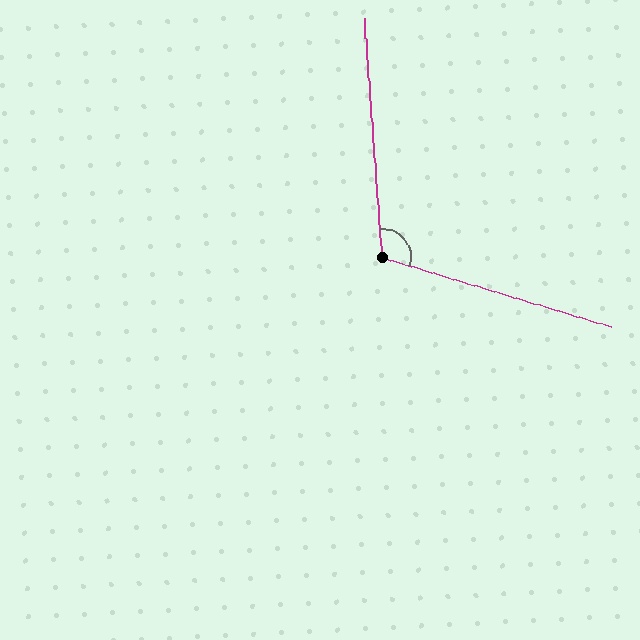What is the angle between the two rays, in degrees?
Approximately 111 degrees.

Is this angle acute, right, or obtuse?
It is obtuse.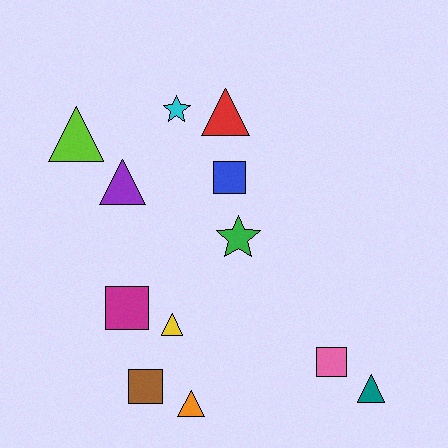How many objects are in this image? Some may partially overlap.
There are 12 objects.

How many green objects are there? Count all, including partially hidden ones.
There is 1 green object.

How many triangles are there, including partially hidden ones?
There are 6 triangles.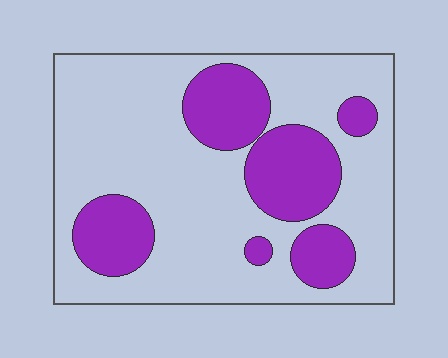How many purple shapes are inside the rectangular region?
6.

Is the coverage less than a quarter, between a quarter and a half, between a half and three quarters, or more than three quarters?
Between a quarter and a half.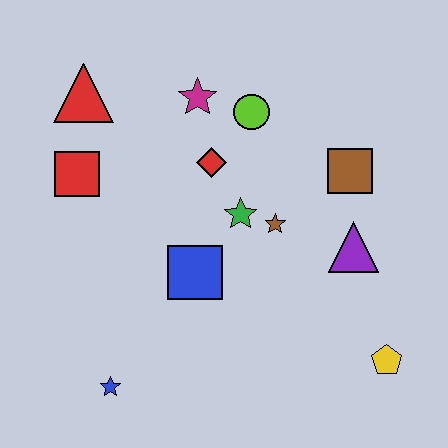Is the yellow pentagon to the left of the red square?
No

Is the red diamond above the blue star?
Yes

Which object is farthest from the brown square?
The blue star is farthest from the brown square.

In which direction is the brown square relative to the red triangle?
The brown square is to the right of the red triangle.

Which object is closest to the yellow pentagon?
The purple triangle is closest to the yellow pentagon.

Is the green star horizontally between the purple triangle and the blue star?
Yes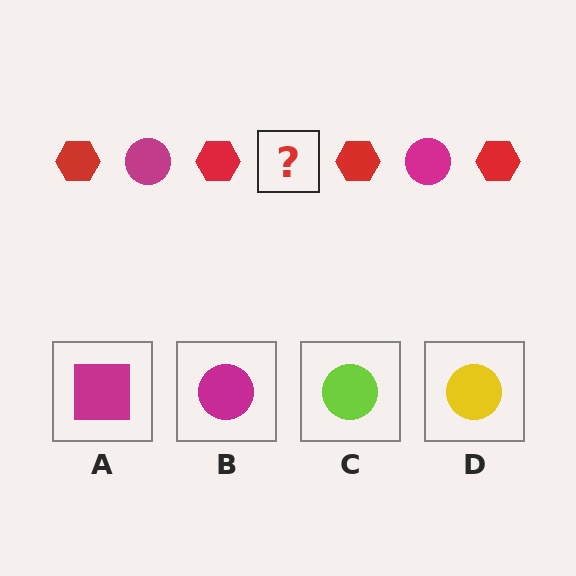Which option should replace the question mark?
Option B.